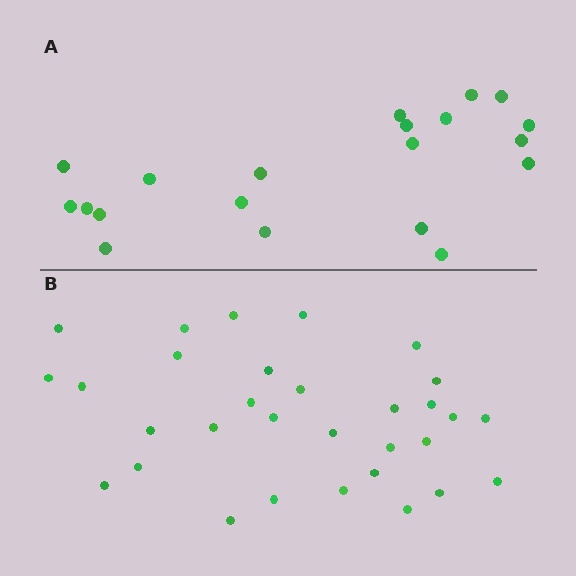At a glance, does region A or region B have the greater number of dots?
Region B (the bottom region) has more dots.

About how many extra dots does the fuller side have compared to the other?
Region B has roughly 12 or so more dots than region A.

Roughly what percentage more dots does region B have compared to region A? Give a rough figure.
About 55% more.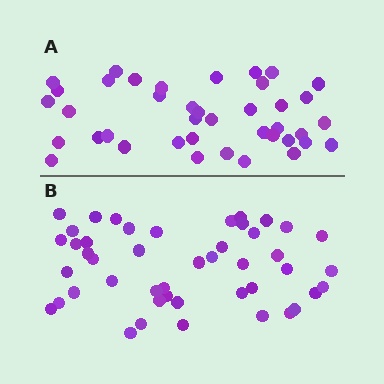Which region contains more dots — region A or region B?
Region B (the bottom region) has more dots.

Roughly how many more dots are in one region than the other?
Region B has about 6 more dots than region A.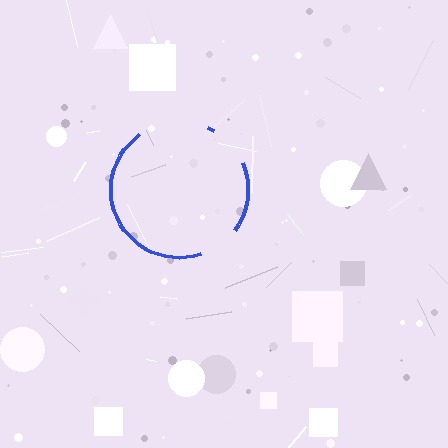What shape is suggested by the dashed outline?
The dashed outline suggests a circle.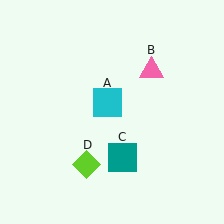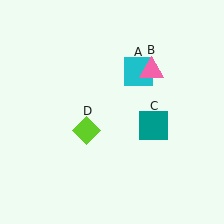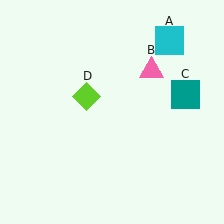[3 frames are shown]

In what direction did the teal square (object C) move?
The teal square (object C) moved up and to the right.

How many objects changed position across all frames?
3 objects changed position: cyan square (object A), teal square (object C), lime diamond (object D).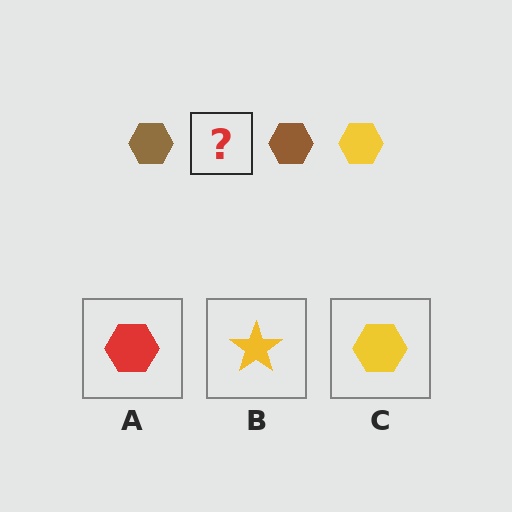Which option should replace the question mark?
Option C.